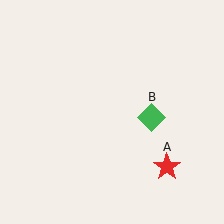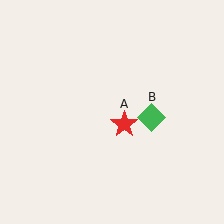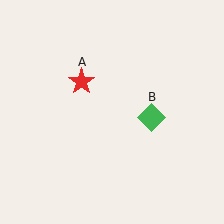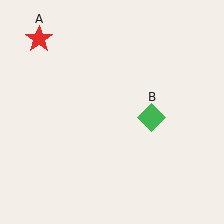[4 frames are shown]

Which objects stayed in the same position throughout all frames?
Green diamond (object B) remained stationary.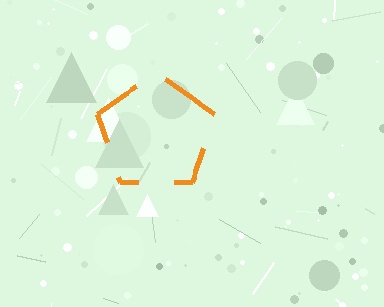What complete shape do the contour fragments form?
The contour fragments form a pentagon.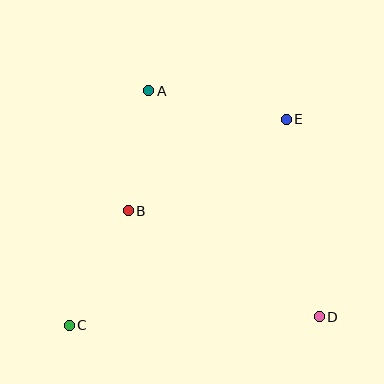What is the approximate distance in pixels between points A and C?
The distance between A and C is approximately 247 pixels.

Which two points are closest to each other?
Points A and B are closest to each other.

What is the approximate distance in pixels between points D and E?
The distance between D and E is approximately 200 pixels.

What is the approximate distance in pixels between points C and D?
The distance between C and D is approximately 250 pixels.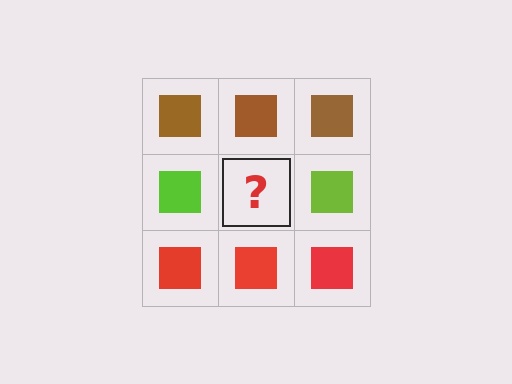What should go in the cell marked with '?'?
The missing cell should contain a lime square.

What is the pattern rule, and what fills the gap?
The rule is that each row has a consistent color. The gap should be filled with a lime square.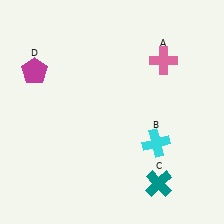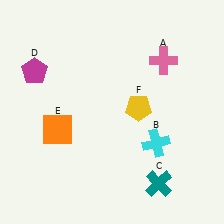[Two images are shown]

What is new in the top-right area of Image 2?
A yellow pentagon (F) was added in the top-right area of Image 2.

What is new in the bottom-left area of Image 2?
An orange square (E) was added in the bottom-left area of Image 2.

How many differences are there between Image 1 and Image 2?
There are 2 differences between the two images.